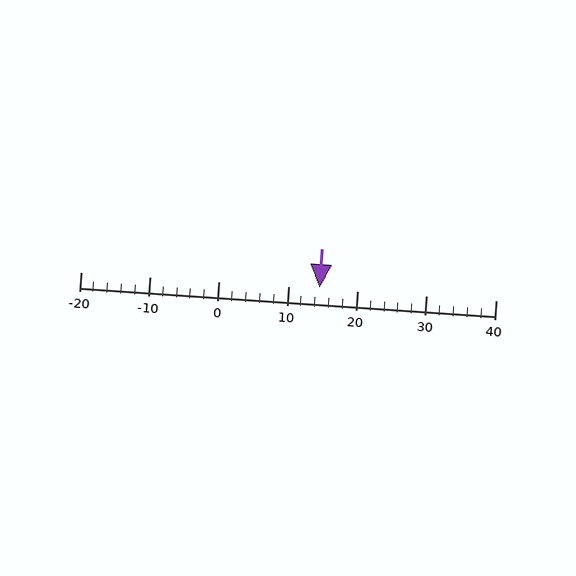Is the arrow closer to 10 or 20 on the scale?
The arrow is closer to 10.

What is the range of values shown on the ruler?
The ruler shows values from -20 to 40.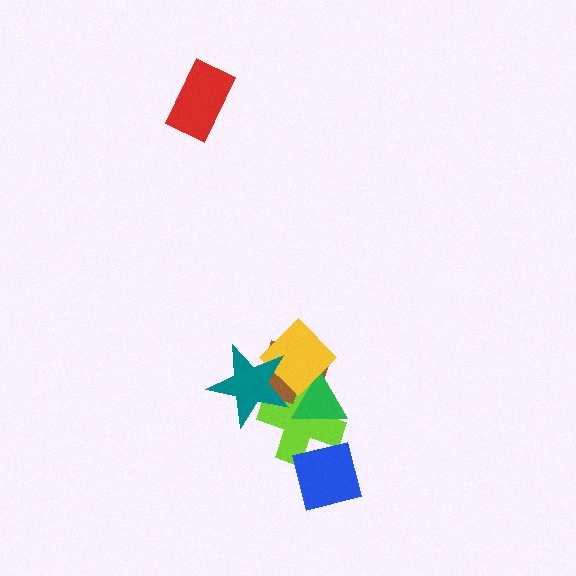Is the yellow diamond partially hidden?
Yes, it is partially covered by another shape.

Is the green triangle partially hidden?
Yes, it is partially covered by another shape.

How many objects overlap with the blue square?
1 object overlaps with the blue square.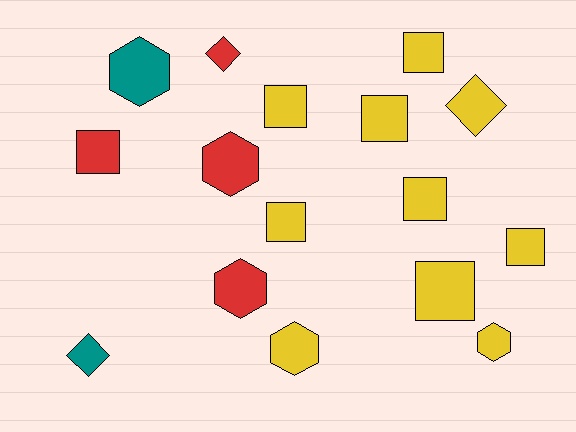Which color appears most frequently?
Yellow, with 10 objects.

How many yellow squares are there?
There are 7 yellow squares.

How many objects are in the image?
There are 16 objects.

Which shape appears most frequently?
Square, with 8 objects.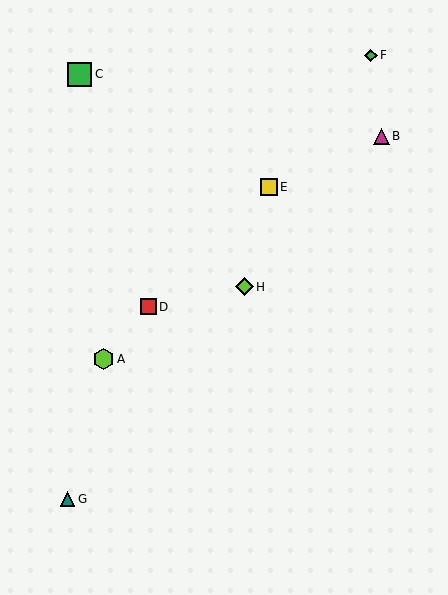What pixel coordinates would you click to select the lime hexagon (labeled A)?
Click at (104, 359) to select the lime hexagon A.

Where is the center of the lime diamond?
The center of the lime diamond is at (244, 287).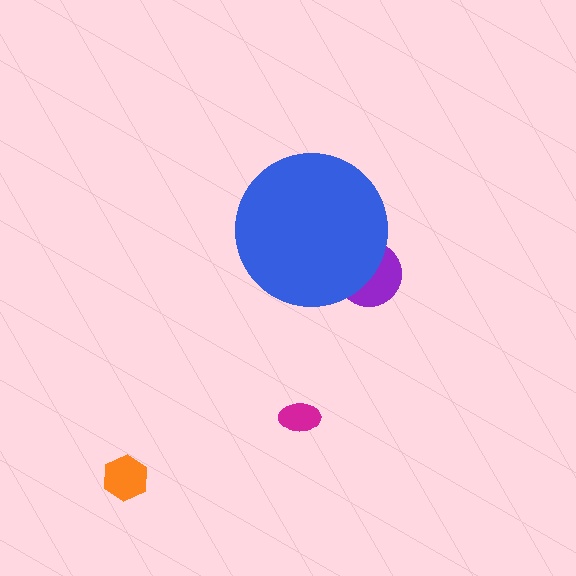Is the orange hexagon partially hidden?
No, the orange hexagon is fully visible.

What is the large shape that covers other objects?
A blue circle.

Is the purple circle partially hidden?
Yes, the purple circle is partially hidden behind the blue circle.